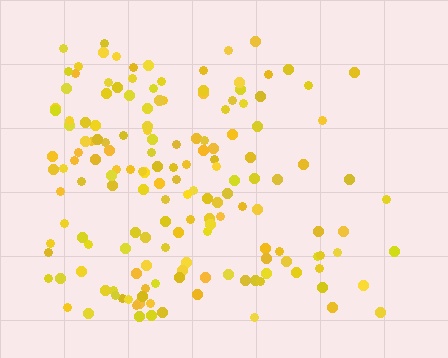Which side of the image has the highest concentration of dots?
The left.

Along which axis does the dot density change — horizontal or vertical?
Horizontal.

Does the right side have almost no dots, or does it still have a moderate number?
Still a moderate number, just noticeably fewer than the left.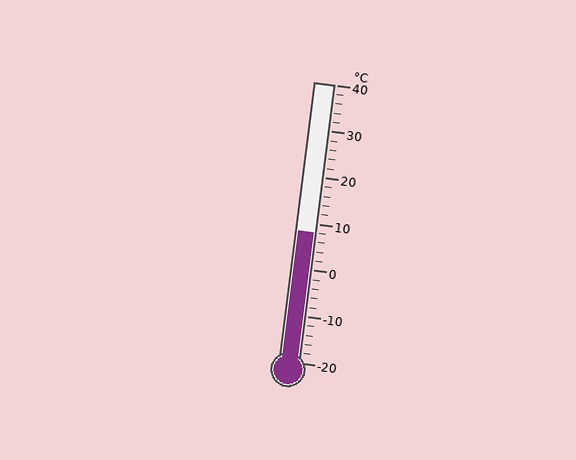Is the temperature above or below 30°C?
The temperature is below 30°C.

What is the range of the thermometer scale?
The thermometer scale ranges from -20°C to 40°C.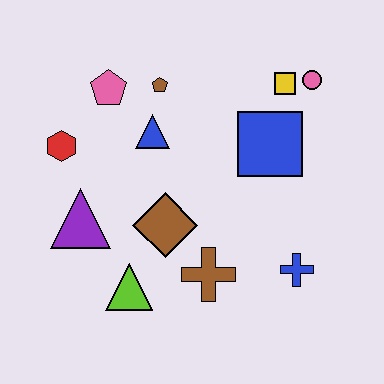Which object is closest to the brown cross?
The brown diamond is closest to the brown cross.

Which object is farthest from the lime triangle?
The pink circle is farthest from the lime triangle.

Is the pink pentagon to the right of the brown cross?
No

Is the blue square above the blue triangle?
No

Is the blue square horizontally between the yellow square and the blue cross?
No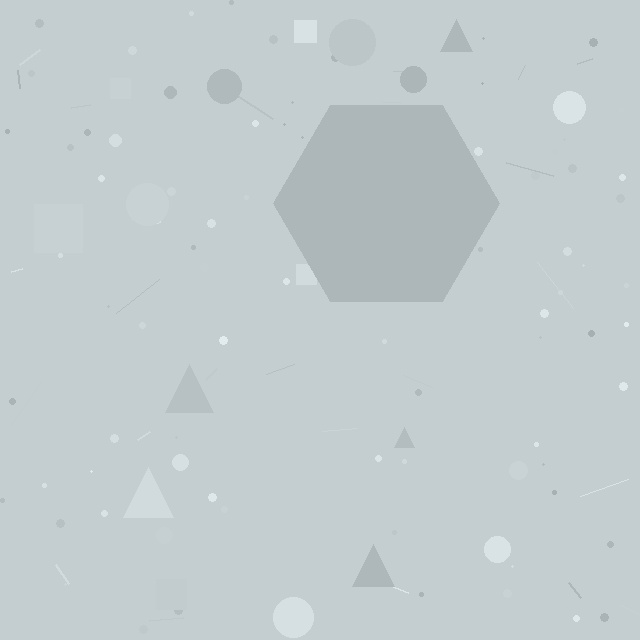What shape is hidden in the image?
A hexagon is hidden in the image.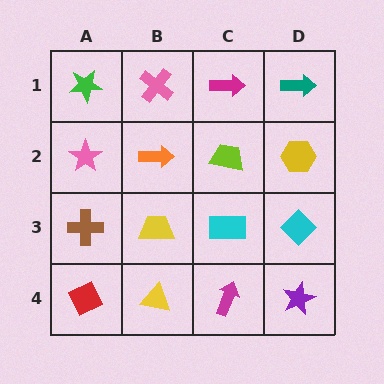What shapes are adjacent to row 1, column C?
A lime trapezoid (row 2, column C), a pink cross (row 1, column B), a teal arrow (row 1, column D).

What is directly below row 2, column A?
A brown cross.